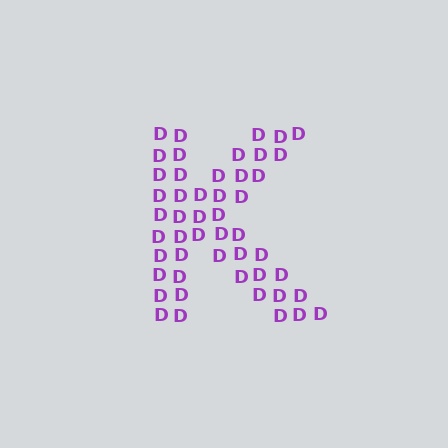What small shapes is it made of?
It is made of small letter D's.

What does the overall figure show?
The overall figure shows the letter K.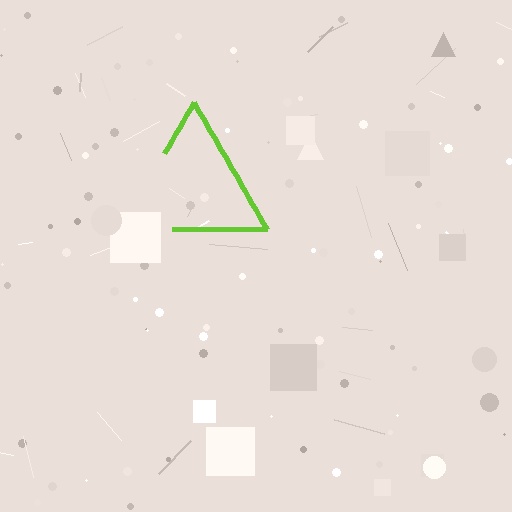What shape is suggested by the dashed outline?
The dashed outline suggests a triangle.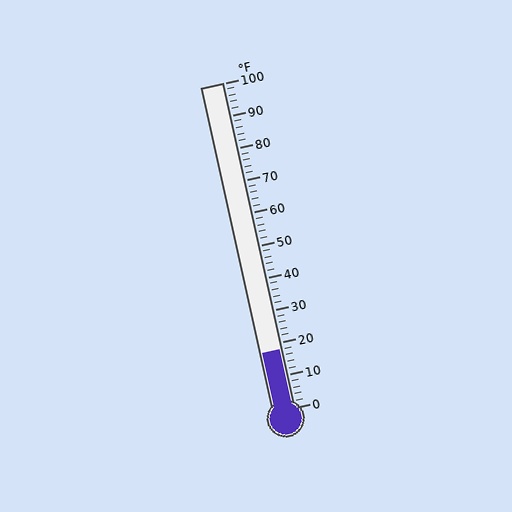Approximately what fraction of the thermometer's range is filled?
The thermometer is filled to approximately 20% of its range.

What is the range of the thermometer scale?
The thermometer scale ranges from 0°F to 100°F.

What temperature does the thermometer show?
The thermometer shows approximately 18°F.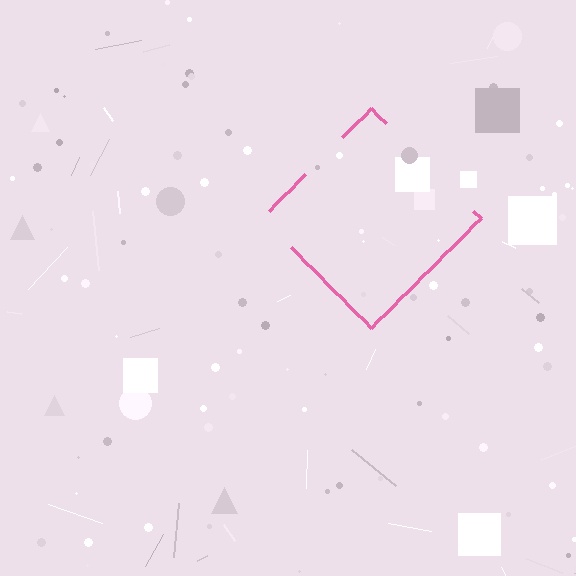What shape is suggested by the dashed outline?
The dashed outline suggests a diamond.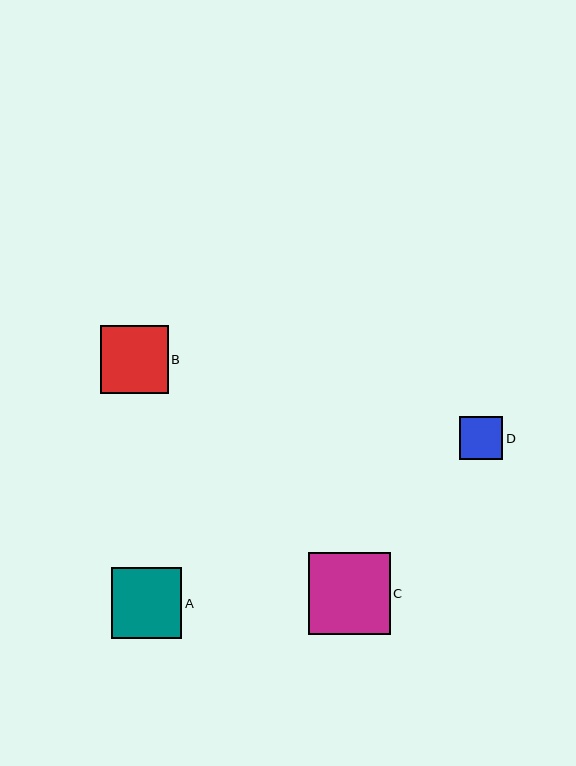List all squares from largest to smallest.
From largest to smallest: C, A, B, D.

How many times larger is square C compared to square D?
Square C is approximately 1.9 times the size of square D.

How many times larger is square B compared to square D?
Square B is approximately 1.6 times the size of square D.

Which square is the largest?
Square C is the largest with a size of approximately 82 pixels.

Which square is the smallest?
Square D is the smallest with a size of approximately 43 pixels.